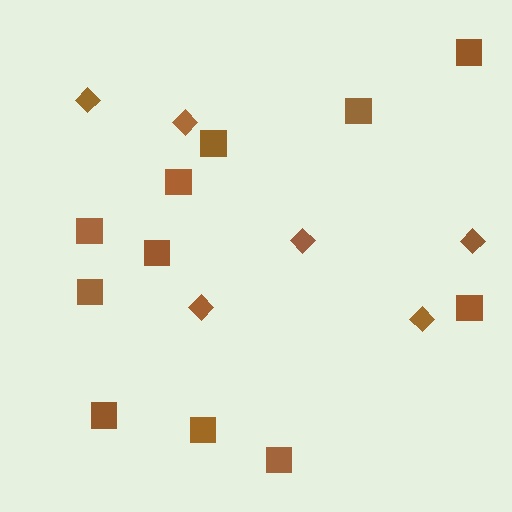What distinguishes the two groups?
There are 2 groups: one group of squares (11) and one group of diamonds (6).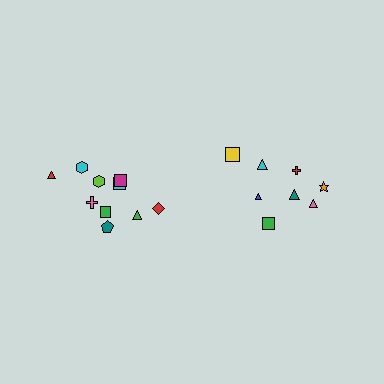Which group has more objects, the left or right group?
The left group.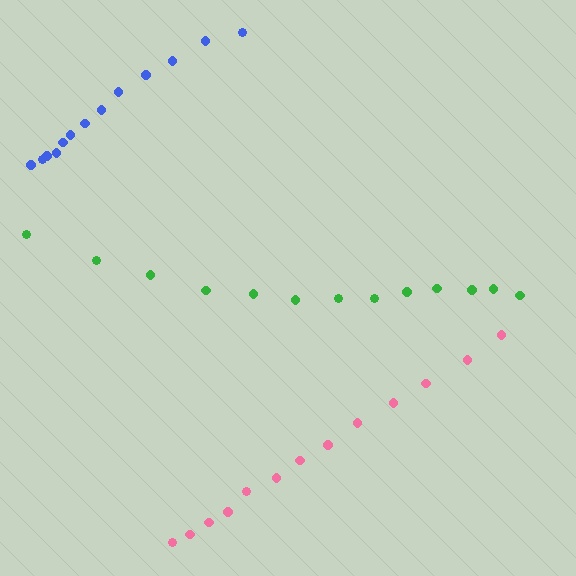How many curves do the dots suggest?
There are 3 distinct paths.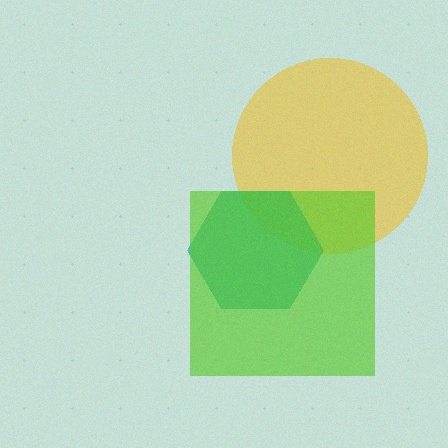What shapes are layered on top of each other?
The layered shapes are: a yellow circle, a teal hexagon, a lime square.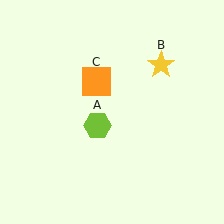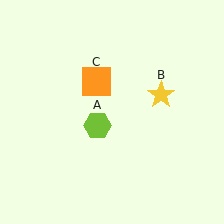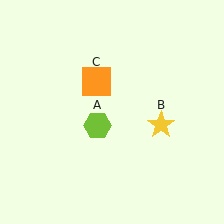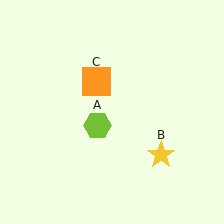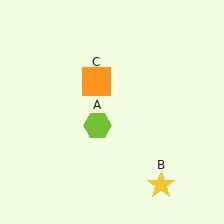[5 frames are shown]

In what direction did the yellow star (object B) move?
The yellow star (object B) moved down.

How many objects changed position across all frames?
1 object changed position: yellow star (object B).